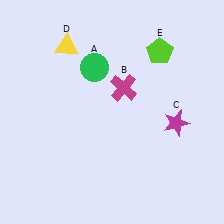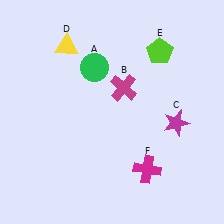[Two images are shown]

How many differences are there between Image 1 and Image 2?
There is 1 difference between the two images.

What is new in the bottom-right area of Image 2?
A magenta cross (F) was added in the bottom-right area of Image 2.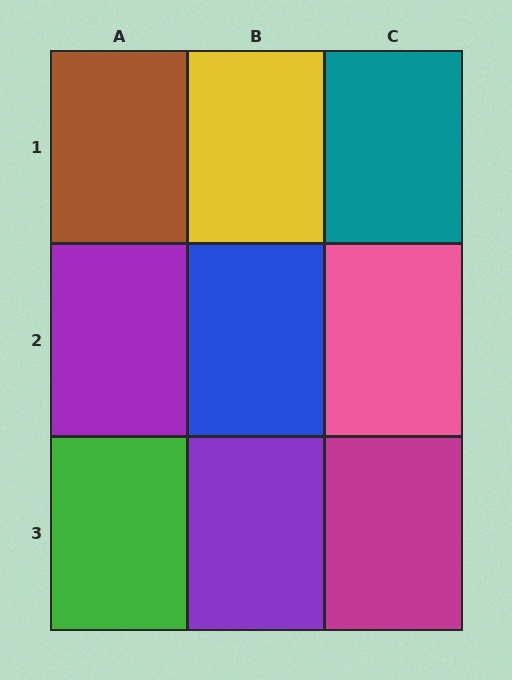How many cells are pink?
1 cell is pink.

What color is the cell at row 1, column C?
Teal.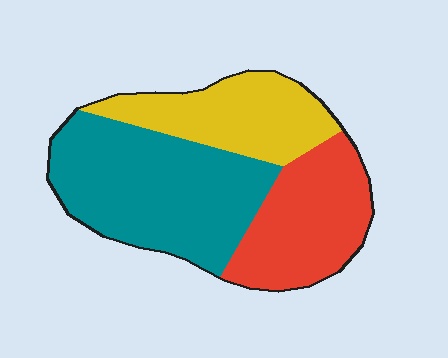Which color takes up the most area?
Teal, at roughly 45%.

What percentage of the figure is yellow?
Yellow covers around 25% of the figure.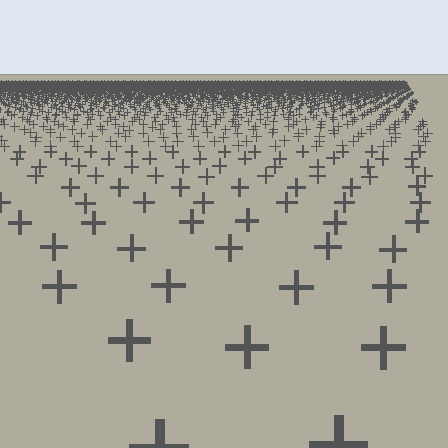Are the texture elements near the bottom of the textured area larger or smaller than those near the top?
Larger. Near the bottom, elements are closer to the viewer and appear at a bigger on-screen size.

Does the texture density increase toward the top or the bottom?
Density increases toward the top.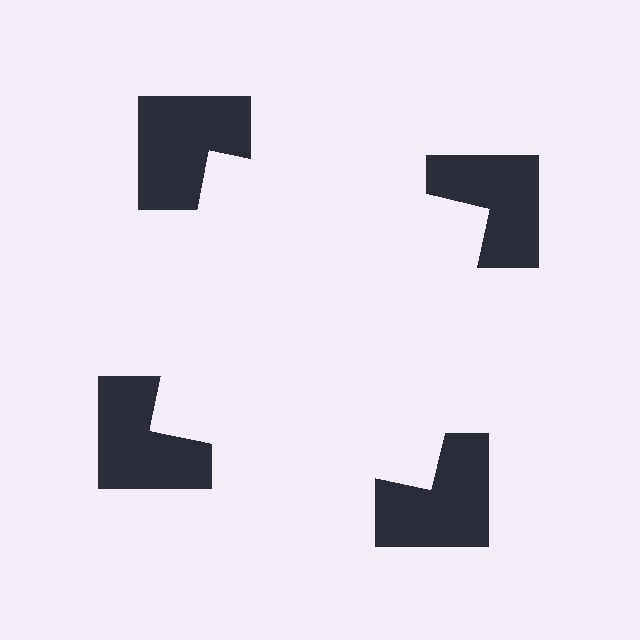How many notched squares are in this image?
There are 4 — one at each vertex of the illusory square.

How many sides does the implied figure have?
4 sides.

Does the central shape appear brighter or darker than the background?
It typically appears slightly brighter than the background, even though no actual brightness change is drawn.